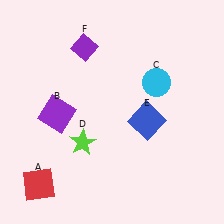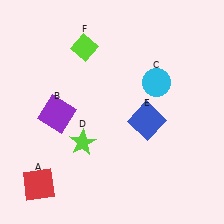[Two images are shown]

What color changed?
The diamond (F) changed from purple in Image 1 to lime in Image 2.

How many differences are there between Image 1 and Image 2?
There is 1 difference between the two images.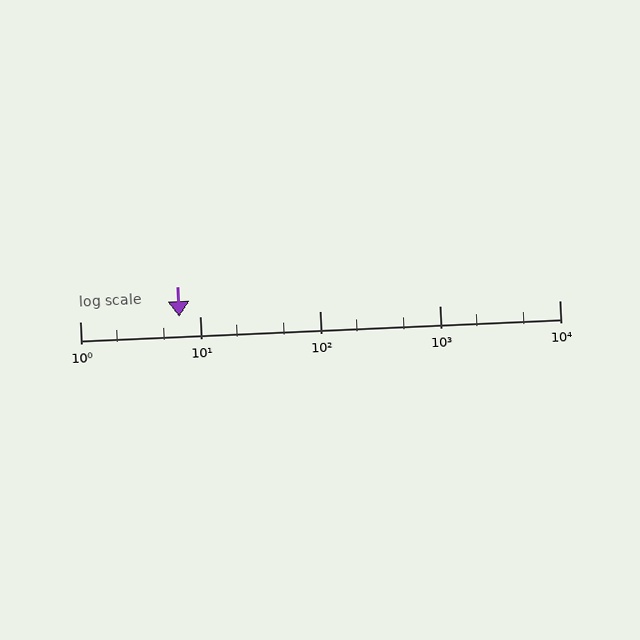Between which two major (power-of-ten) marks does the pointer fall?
The pointer is between 1 and 10.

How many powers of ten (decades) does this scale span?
The scale spans 4 decades, from 1 to 10000.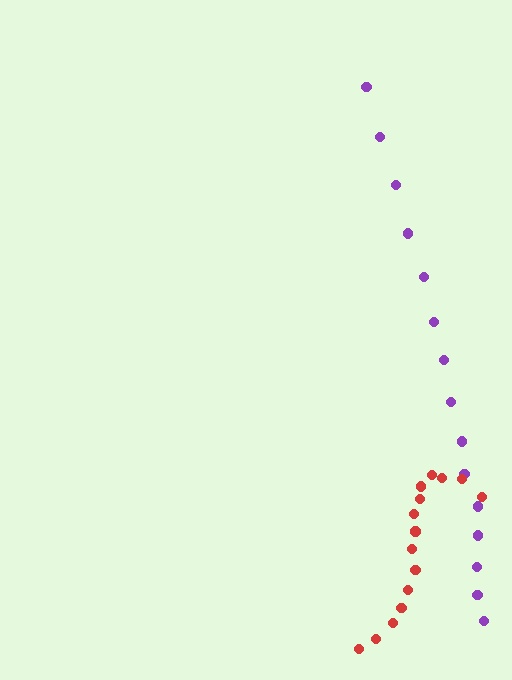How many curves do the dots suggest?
There are 2 distinct paths.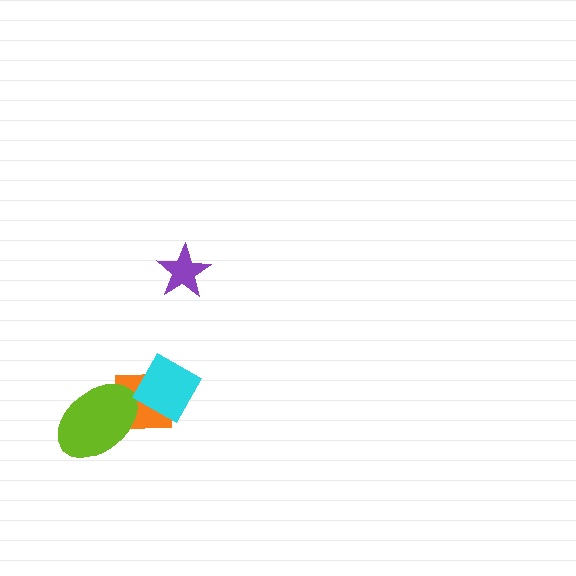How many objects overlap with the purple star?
0 objects overlap with the purple star.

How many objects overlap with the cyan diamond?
1 object overlaps with the cyan diamond.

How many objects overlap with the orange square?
2 objects overlap with the orange square.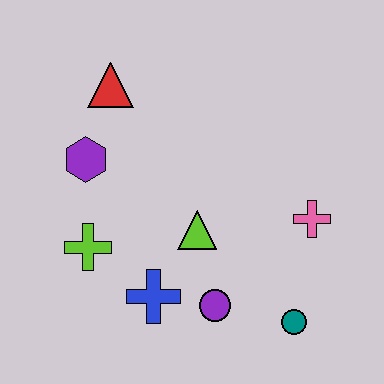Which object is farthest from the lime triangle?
The red triangle is farthest from the lime triangle.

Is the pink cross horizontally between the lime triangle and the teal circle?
No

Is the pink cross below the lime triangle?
No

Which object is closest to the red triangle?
The purple hexagon is closest to the red triangle.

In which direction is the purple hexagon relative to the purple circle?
The purple hexagon is above the purple circle.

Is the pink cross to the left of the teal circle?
No